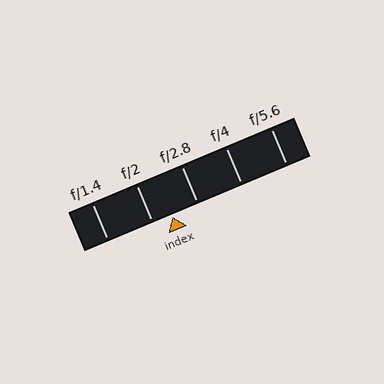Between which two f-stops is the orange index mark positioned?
The index mark is between f/2 and f/2.8.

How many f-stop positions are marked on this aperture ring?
There are 5 f-stop positions marked.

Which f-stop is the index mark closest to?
The index mark is closest to f/2.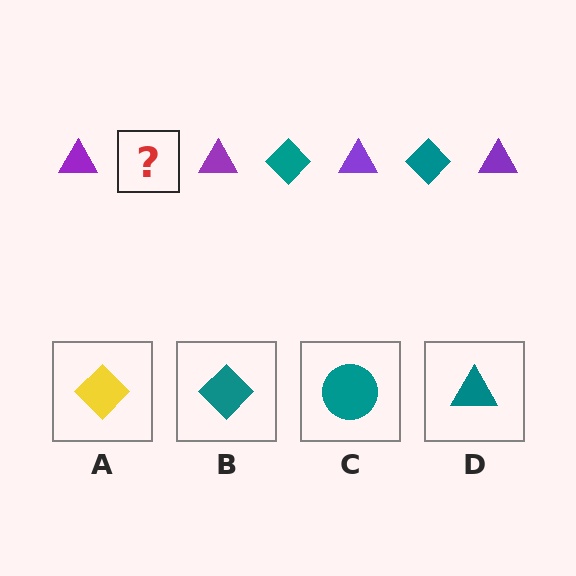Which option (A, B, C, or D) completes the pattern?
B.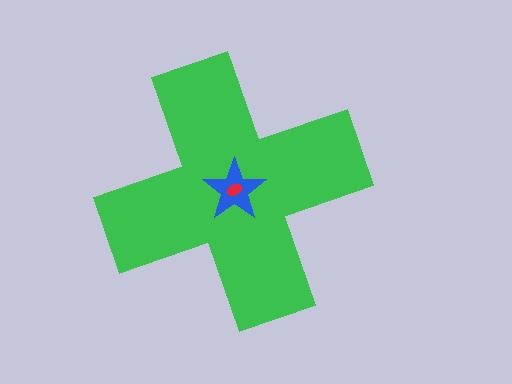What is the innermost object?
The red ellipse.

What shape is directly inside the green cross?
The blue star.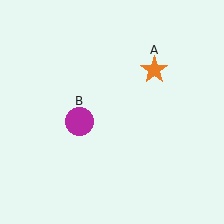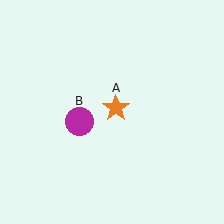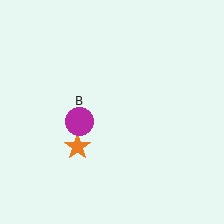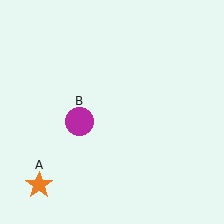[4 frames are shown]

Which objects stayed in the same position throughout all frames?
Magenta circle (object B) remained stationary.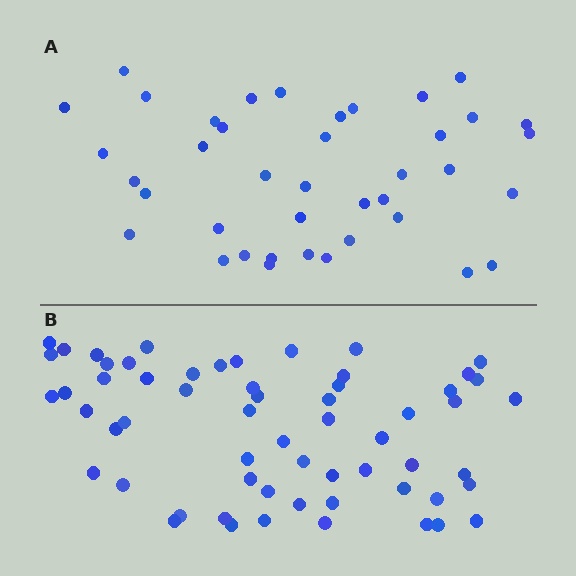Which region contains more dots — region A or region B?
Region B (the bottom region) has more dots.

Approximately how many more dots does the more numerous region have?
Region B has approximately 20 more dots than region A.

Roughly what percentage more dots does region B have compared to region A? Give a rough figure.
About 50% more.